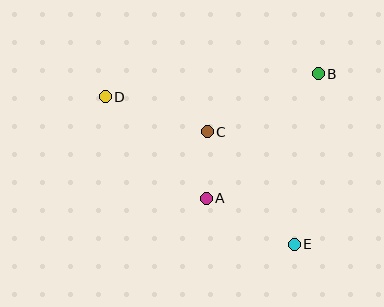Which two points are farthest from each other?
Points D and E are farthest from each other.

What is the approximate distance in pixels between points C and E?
The distance between C and E is approximately 143 pixels.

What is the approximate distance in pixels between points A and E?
The distance between A and E is approximately 99 pixels.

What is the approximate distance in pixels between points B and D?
The distance between B and D is approximately 214 pixels.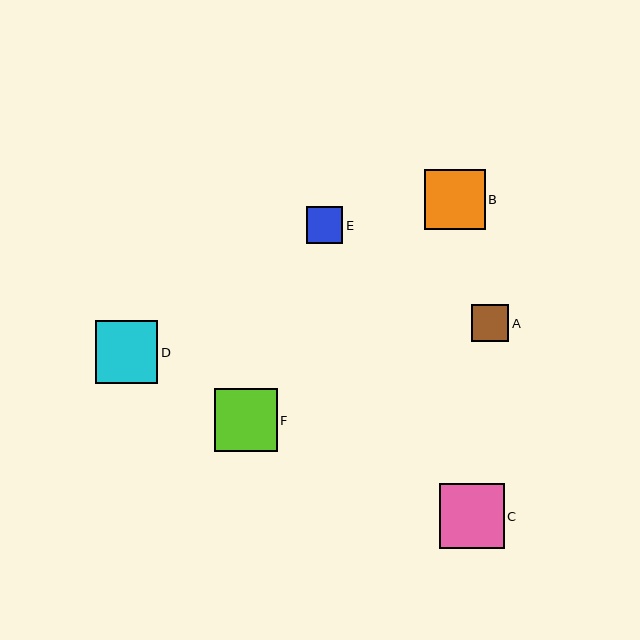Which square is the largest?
Square C is the largest with a size of approximately 65 pixels.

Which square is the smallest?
Square E is the smallest with a size of approximately 37 pixels.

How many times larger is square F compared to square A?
Square F is approximately 1.7 times the size of square A.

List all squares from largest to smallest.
From largest to smallest: C, F, D, B, A, E.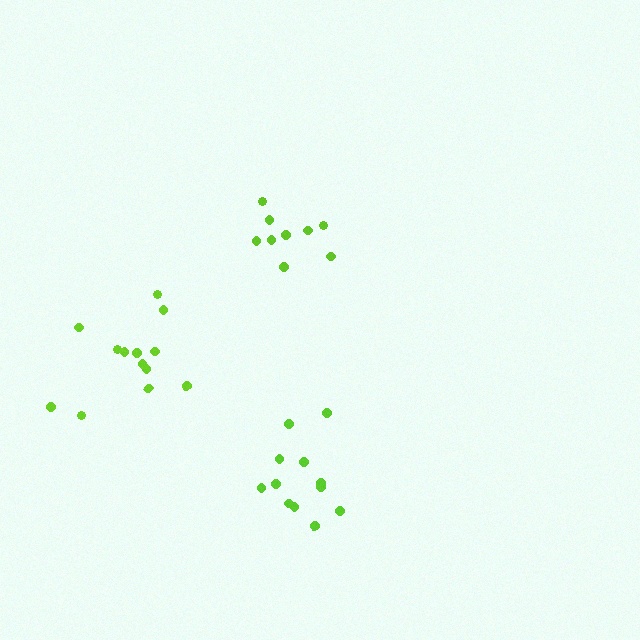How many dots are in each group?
Group 1: 9 dots, Group 2: 12 dots, Group 3: 13 dots (34 total).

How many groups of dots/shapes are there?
There are 3 groups.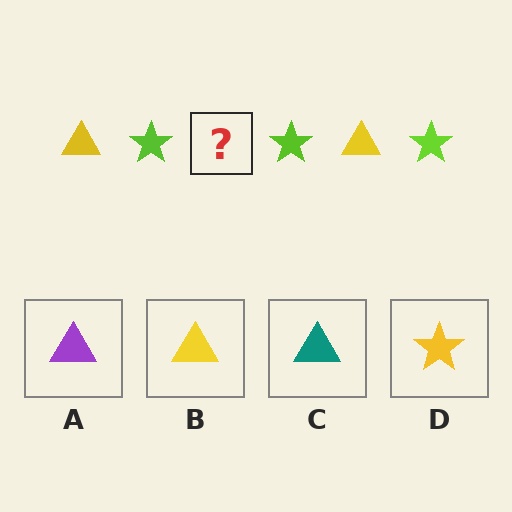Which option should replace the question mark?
Option B.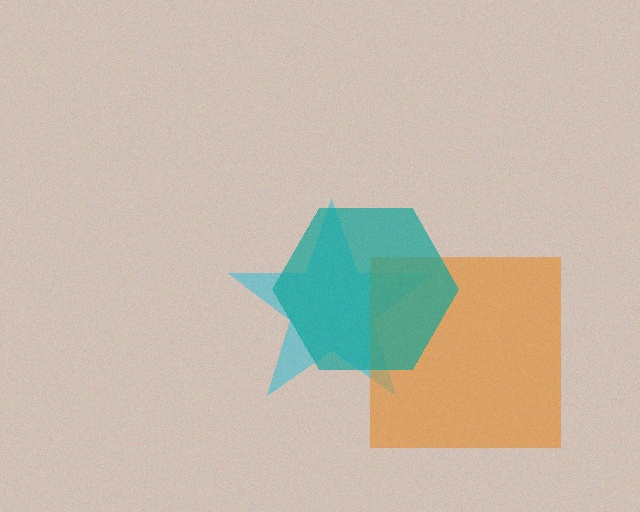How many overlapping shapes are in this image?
There are 3 overlapping shapes in the image.